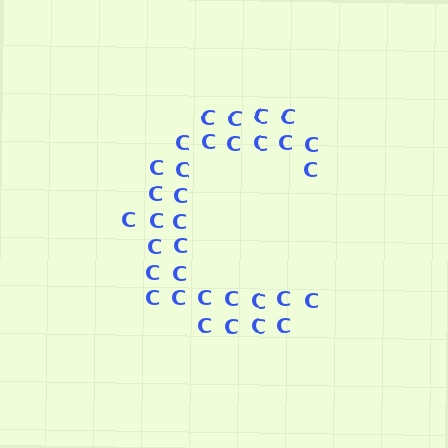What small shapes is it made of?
It is made of small letter C's.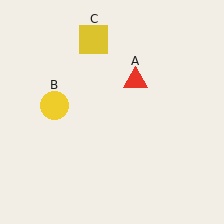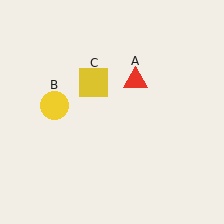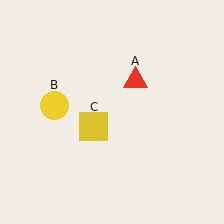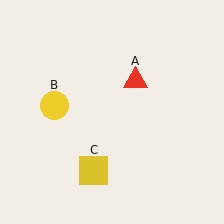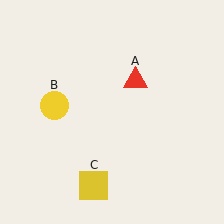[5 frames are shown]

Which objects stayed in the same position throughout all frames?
Red triangle (object A) and yellow circle (object B) remained stationary.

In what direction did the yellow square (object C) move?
The yellow square (object C) moved down.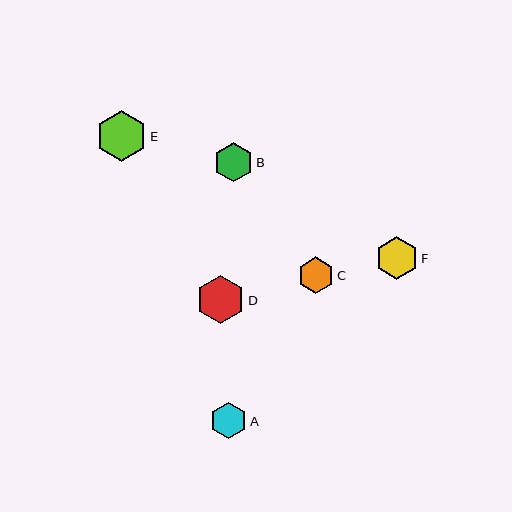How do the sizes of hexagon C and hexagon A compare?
Hexagon C and hexagon A are approximately the same size.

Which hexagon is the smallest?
Hexagon A is the smallest with a size of approximately 36 pixels.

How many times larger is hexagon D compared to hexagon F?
Hexagon D is approximately 1.1 times the size of hexagon F.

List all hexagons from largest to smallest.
From largest to smallest: E, D, F, B, C, A.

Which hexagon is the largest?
Hexagon E is the largest with a size of approximately 51 pixels.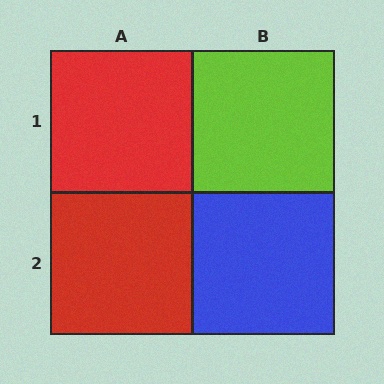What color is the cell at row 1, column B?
Lime.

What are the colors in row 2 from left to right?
Red, blue.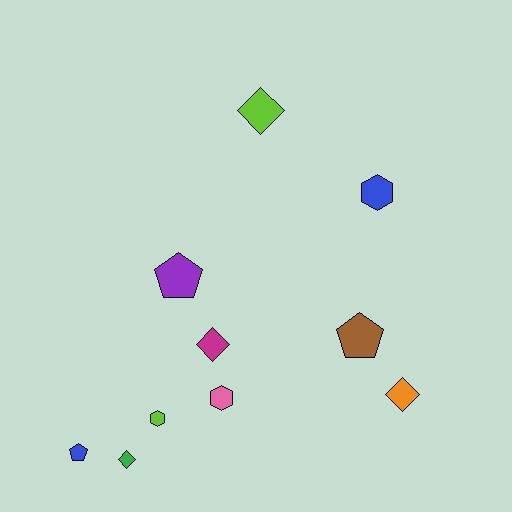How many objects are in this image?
There are 10 objects.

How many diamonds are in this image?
There are 4 diamonds.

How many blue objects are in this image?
There are 2 blue objects.